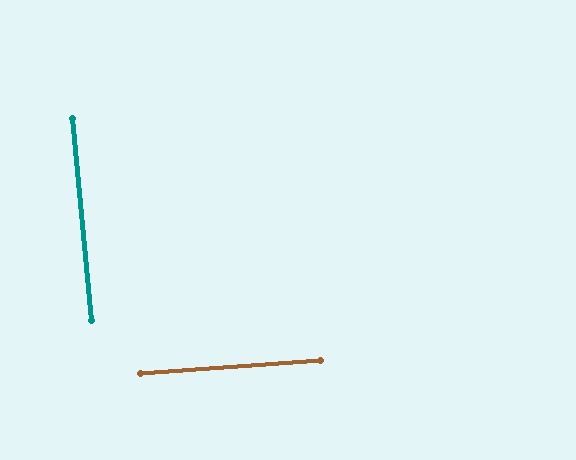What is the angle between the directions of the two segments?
Approximately 89 degrees.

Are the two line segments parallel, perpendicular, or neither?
Perpendicular — they meet at approximately 89°.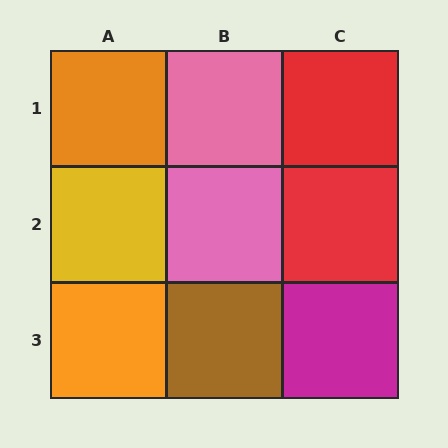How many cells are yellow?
1 cell is yellow.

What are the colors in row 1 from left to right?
Orange, pink, red.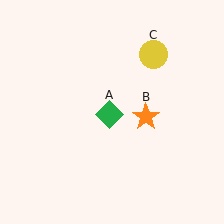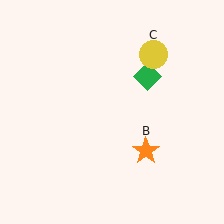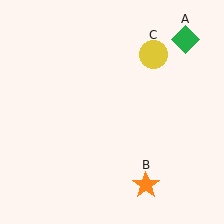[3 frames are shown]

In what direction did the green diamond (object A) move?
The green diamond (object A) moved up and to the right.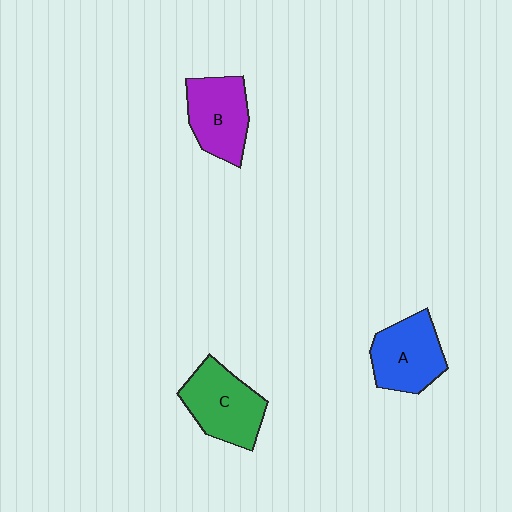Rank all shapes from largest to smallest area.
From largest to smallest: C (green), A (blue), B (purple).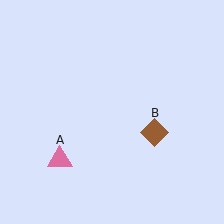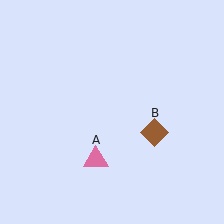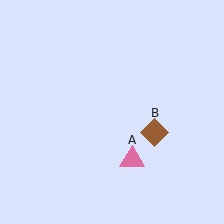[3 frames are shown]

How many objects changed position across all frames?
1 object changed position: pink triangle (object A).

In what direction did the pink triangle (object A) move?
The pink triangle (object A) moved right.